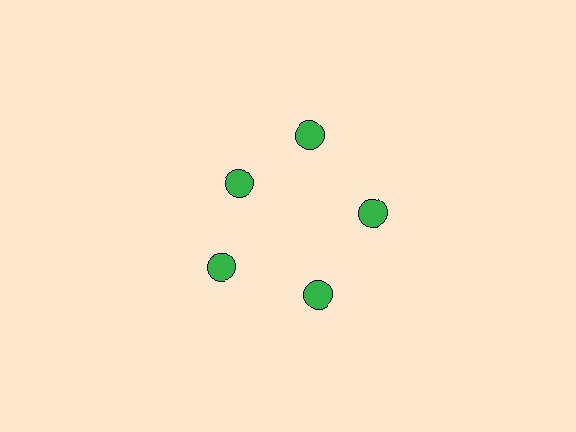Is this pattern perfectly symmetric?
No. The 5 green circles are arranged in a ring, but one element near the 10 o'clock position is pulled inward toward the center, breaking the 5-fold rotational symmetry.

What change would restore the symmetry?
The symmetry would be restored by moving it outward, back onto the ring so that all 5 circles sit at equal angles and equal distance from the center.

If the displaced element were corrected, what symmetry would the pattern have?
It would have 5-fold rotational symmetry — the pattern would map onto itself every 72 degrees.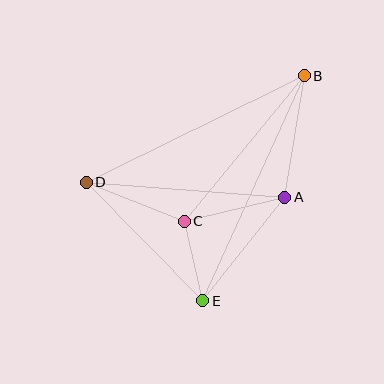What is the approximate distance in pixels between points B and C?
The distance between B and C is approximately 189 pixels.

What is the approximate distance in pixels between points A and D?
The distance between A and D is approximately 199 pixels.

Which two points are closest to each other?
Points C and E are closest to each other.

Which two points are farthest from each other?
Points B and E are farthest from each other.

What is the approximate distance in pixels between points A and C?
The distance between A and C is approximately 104 pixels.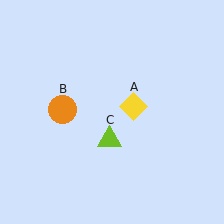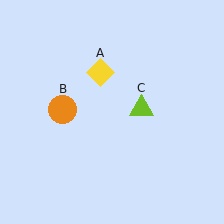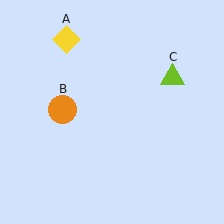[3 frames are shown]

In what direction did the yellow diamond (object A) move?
The yellow diamond (object A) moved up and to the left.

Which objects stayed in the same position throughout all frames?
Orange circle (object B) remained stationary.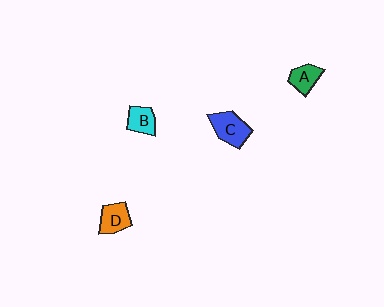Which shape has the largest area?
Shape C (blue).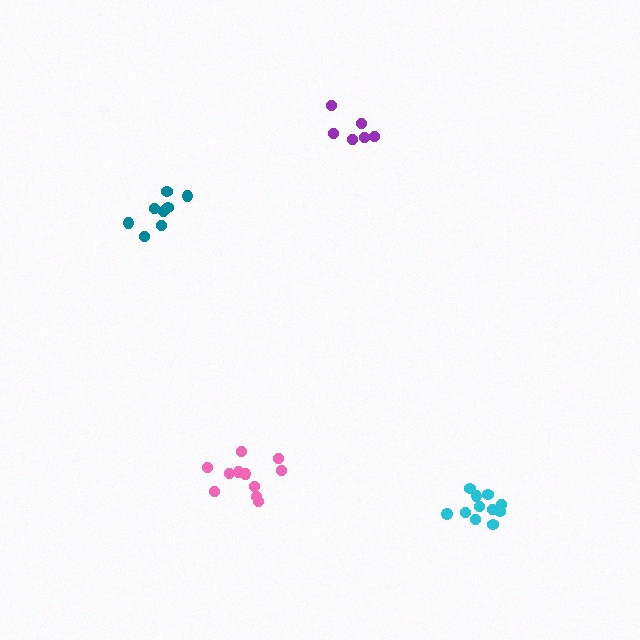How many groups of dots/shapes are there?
There are 4 groups.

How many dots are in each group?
Group 1: 8 dots, Group 2: 6 dots, Group 3: 11 dots, Group 4: 11 dots (36 total).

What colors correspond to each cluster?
The clusters are colored: teal, purple, cyan, pink.